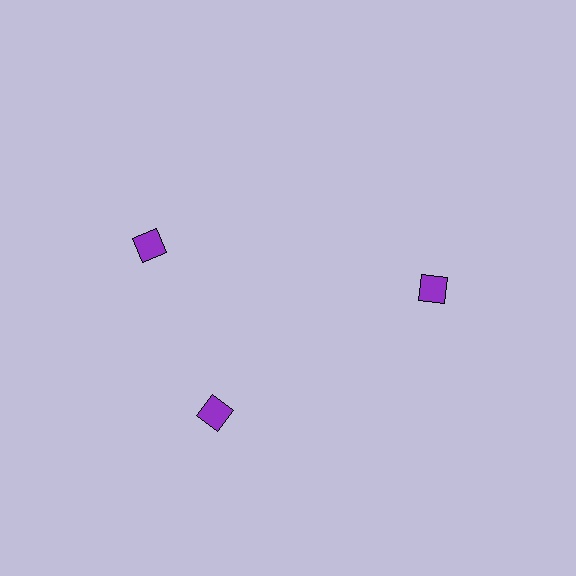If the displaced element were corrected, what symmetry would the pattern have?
It would have 3-fold rotational symmetry — the pattern would map onto itself every 120 degrees.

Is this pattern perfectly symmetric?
No. The 3 purple squares are arranged in a ring, but one element near the 11 o'clock position is rotated out of alignment along the ring, breaking the 3-fold rotational symmetry.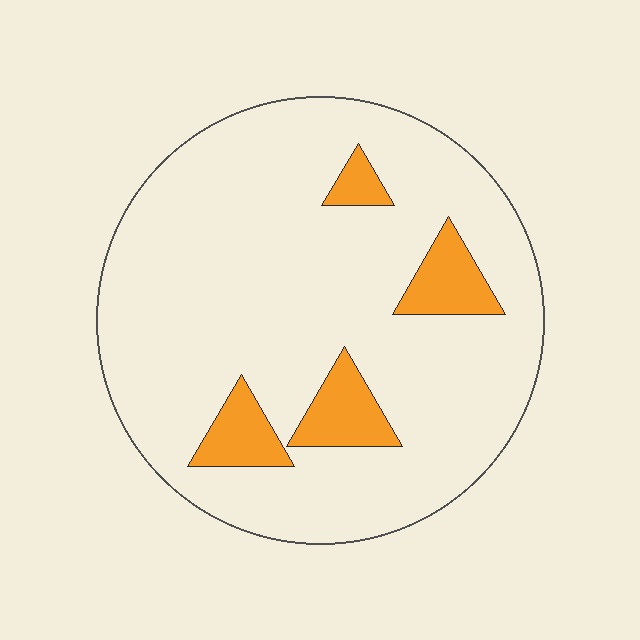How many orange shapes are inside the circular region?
4.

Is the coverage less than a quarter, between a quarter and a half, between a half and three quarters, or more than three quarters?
Less than a quarter.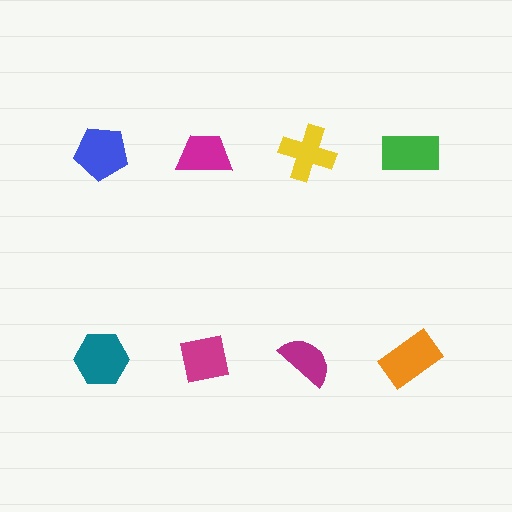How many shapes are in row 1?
4 shapes.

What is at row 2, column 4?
An orange rectangle.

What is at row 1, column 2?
A magenta trapezoid.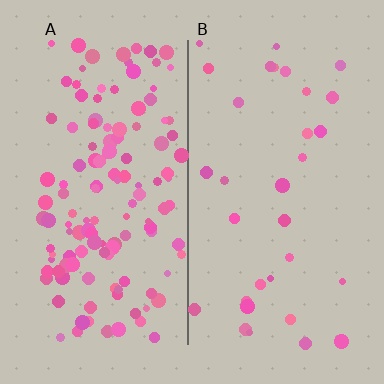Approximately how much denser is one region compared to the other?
Approximately 4.1× — region A over region B.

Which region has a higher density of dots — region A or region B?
A (the left).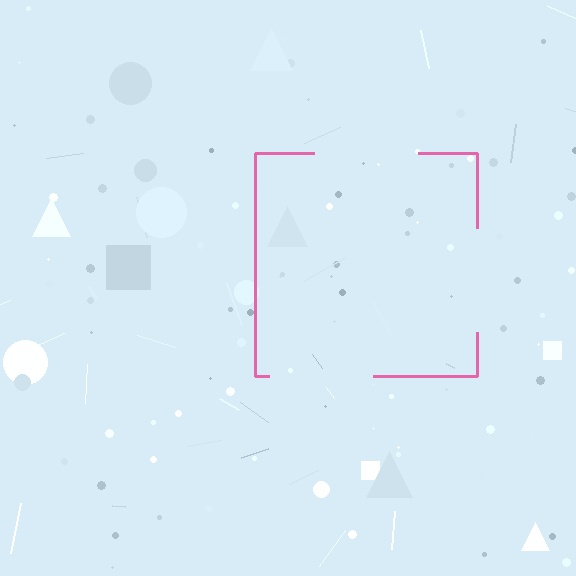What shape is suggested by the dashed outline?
The dashed outline suggests a square.